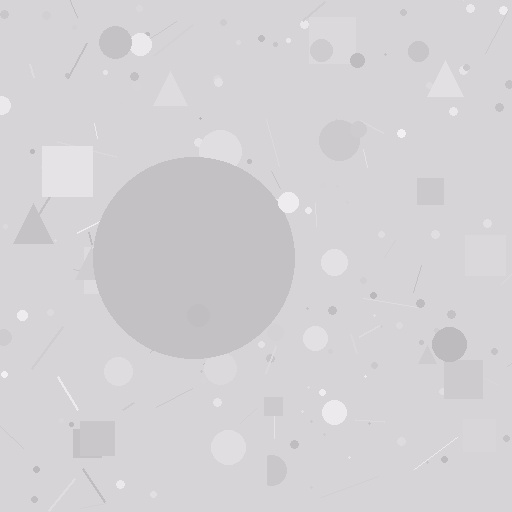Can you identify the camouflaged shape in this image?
The camouflaged shape is a circle.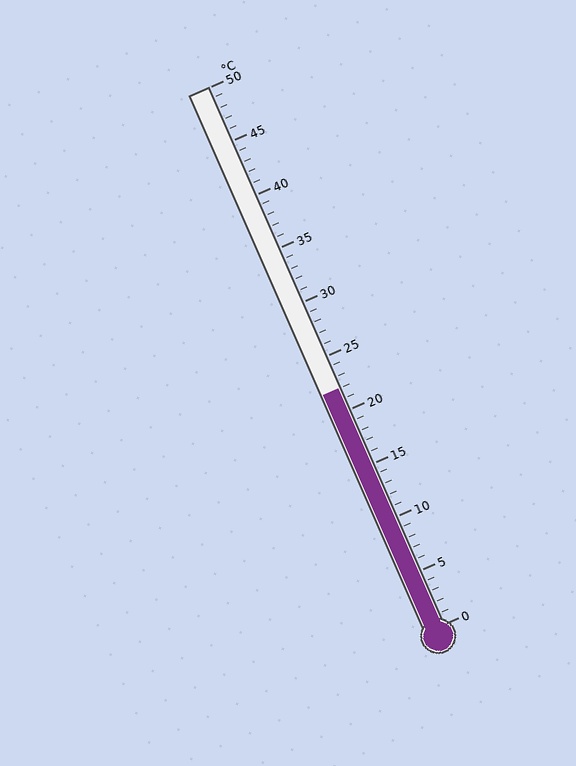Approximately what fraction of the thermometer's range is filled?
The thermometer is filled to approximately 45% of its range.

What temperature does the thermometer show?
The thermometer shows approximately 22°C.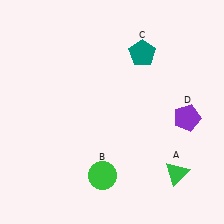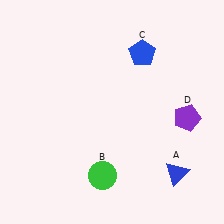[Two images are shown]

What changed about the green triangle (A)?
In Image 1, A is green. In Image 2, it changed to blue.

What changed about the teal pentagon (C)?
In Image 1, C is teal. In Image 2, it changed to blue.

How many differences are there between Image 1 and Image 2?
There are 2 differences between the two images.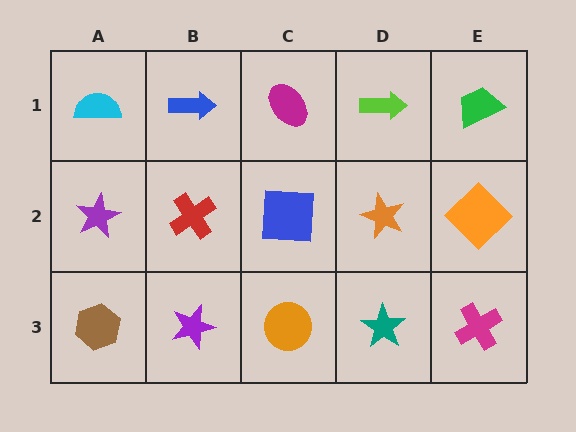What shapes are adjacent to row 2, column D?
A lime arrow (row 1, column D), a teal star (row 3, column D), a blue square (row 2, column C), an orange diamond (row 2, column E).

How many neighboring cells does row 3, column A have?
2.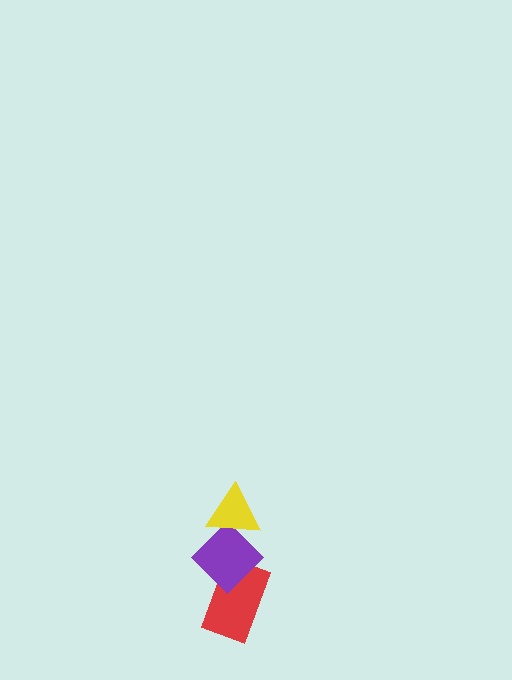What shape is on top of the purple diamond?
The yellow triangle is on top of the purple diamond.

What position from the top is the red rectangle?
The red rectangle is 3rd from the top.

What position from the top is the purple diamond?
The purple diamond is 2nd from the top.